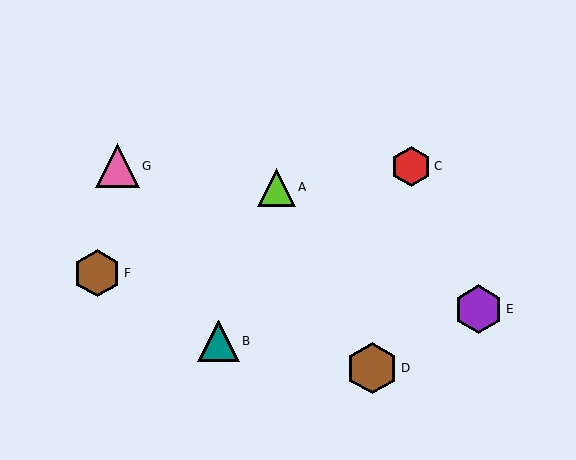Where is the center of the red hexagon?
The center of the red hexagon is at (411, 166).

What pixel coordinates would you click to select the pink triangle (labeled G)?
Click at (117, 166) to select the pink triangle G.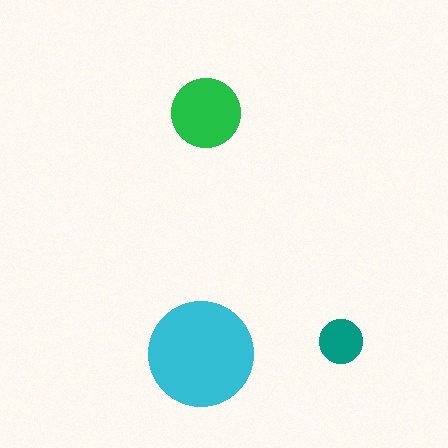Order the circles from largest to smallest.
the cyan one, the green one, the teal one.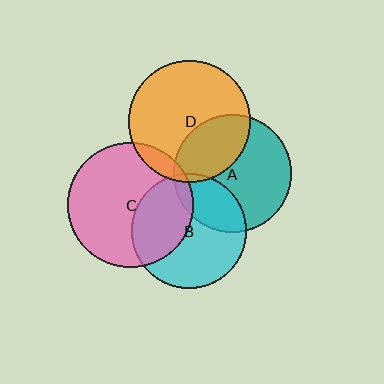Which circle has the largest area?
Circle C (pink).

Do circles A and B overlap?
Yes.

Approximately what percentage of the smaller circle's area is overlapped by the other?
Approximately 25%.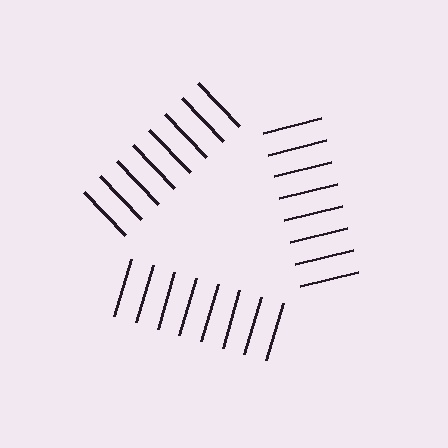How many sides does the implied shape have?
3 sides — the line-ends trace a triangle.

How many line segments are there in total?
24 — 8 along each of the 3 edges.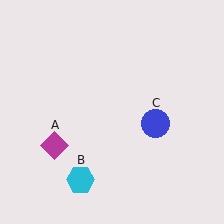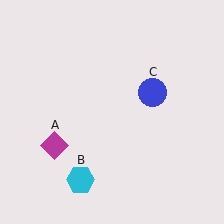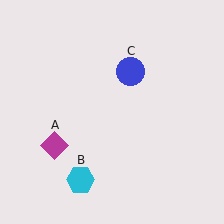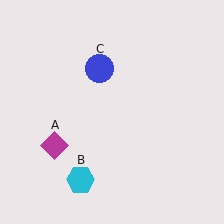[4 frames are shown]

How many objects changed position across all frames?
1 object changed position: blue circle (object C).